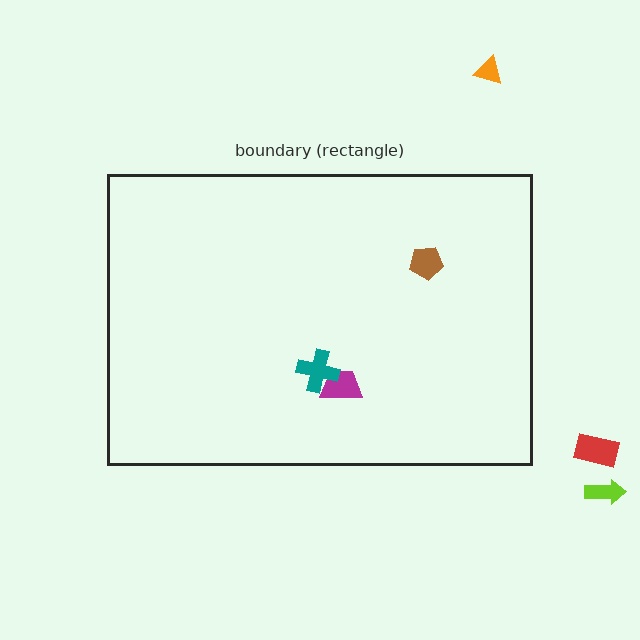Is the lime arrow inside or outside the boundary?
Outside.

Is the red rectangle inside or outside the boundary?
Outside.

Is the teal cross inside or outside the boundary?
Inside.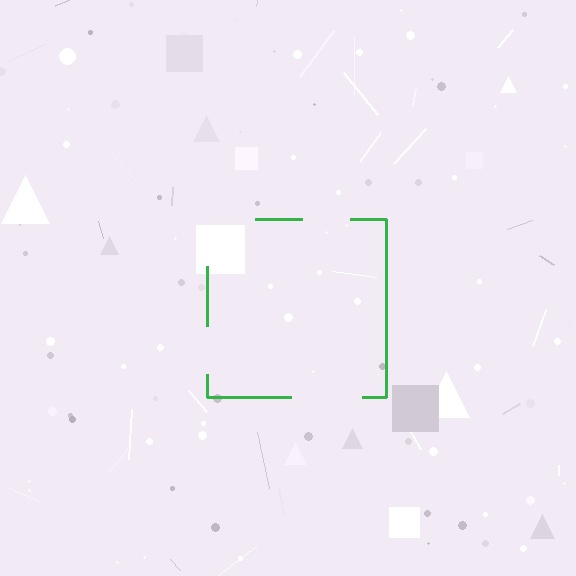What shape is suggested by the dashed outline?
The dashed outline suggests a square.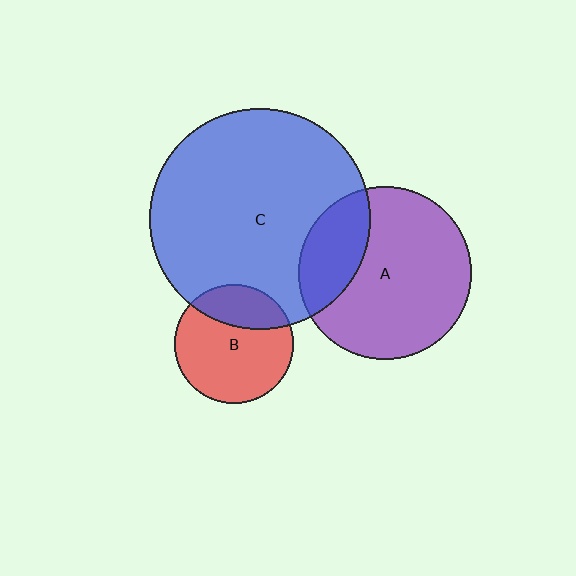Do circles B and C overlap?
Yes.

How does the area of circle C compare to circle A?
Approximately 1.6 times.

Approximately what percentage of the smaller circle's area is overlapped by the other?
Approximately 25%.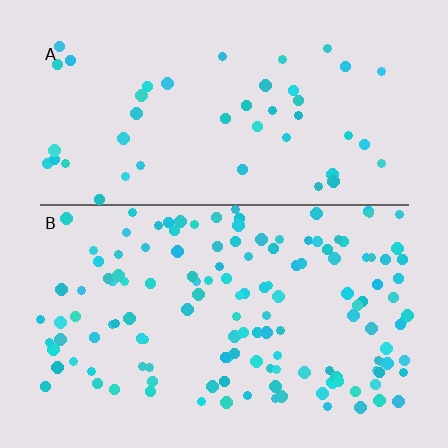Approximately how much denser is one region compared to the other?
Approximately 3.0× — region B over region A.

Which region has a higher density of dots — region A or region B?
B (the bottom).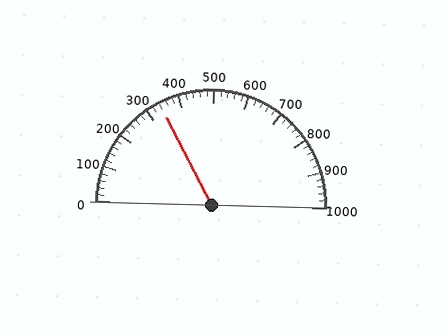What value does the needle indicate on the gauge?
The needle indicates approximately 340.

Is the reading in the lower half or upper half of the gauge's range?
The reading is in the lower half of the range (0 to 1000).